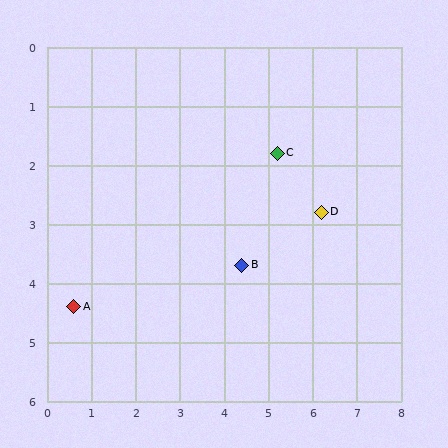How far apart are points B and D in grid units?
Points B and D are about 2.0 grid units apart.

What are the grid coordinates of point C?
Point C is at approximately (5.2, 1.8).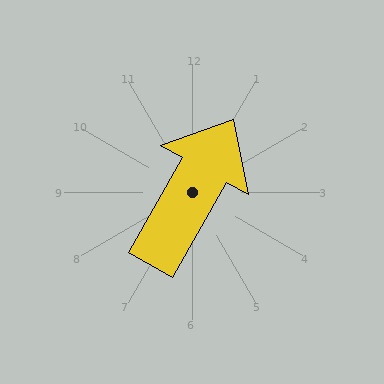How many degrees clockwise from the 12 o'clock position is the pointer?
Approximately 29 degrees.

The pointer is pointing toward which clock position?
Roughly 1 o'clock.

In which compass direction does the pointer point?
Northeast.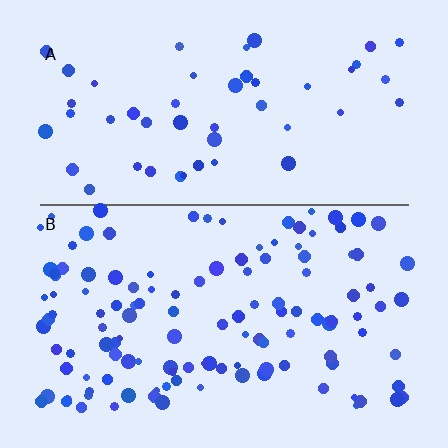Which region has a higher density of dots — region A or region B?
B (the bottom).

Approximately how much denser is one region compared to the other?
Approximately 2.5× — region B over region A.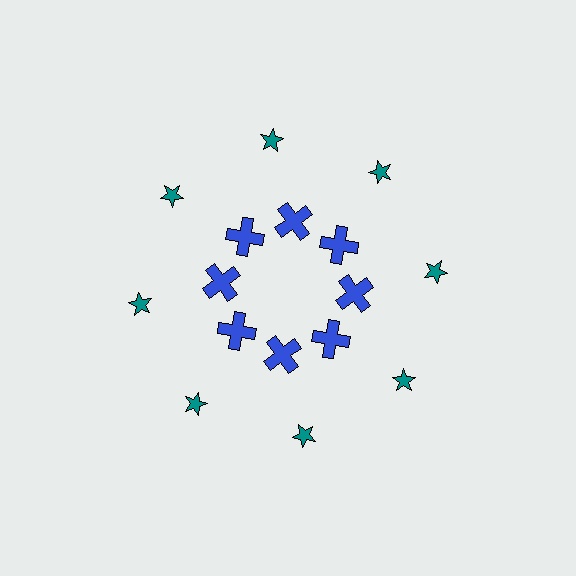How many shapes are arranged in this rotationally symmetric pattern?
There are 16 shapes, arranged in 8 groups of 2.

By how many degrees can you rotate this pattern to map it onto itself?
The pattern maps onto itself every 45 degrees of rotation.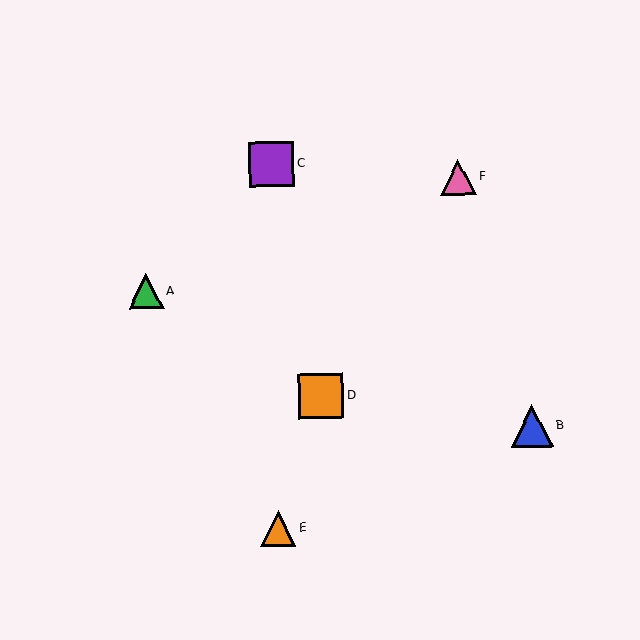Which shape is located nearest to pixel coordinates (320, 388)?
The orange square (labeled D) at (321, 396) is nearest to that location.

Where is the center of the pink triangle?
The center of the pink triangle is at (458, 177).